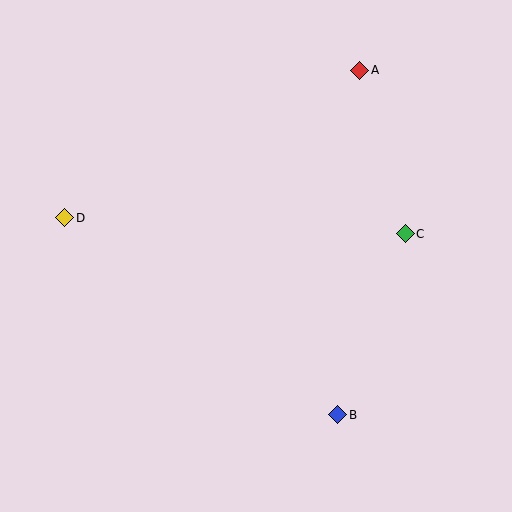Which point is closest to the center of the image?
Point C at (405, 234) is closest to the center.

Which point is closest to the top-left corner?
Point D is closest to the top-left corner.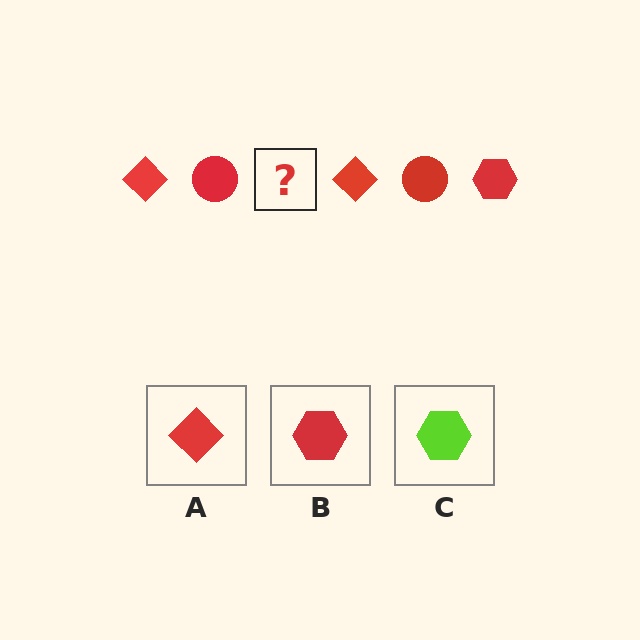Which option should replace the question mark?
Option B.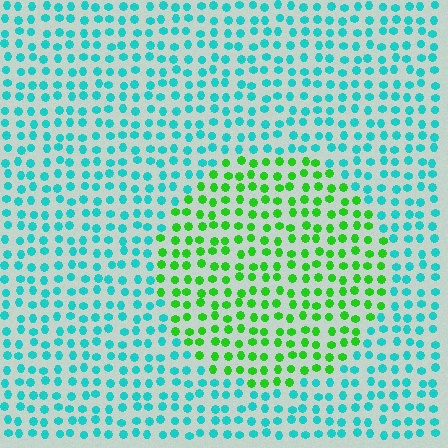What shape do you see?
I see a circle.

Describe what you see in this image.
The image is filled with small cyan elements in a uniform arrangement. A circle-shaped region is visible where the elements are tinted to a slightly different hue, forming a subtle color boundary.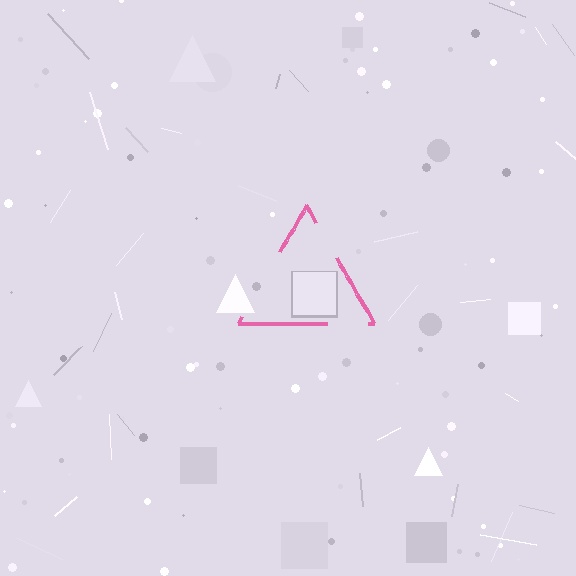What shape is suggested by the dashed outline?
The dashed outline suggests a triangle.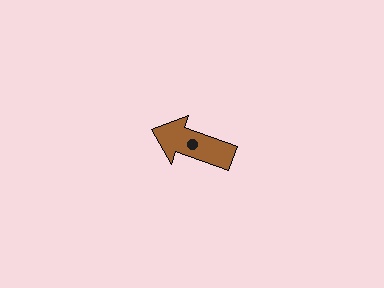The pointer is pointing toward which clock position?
Roughly 10 o'clock.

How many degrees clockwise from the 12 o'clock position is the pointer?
Approximately 289 degrees.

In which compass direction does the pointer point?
West.